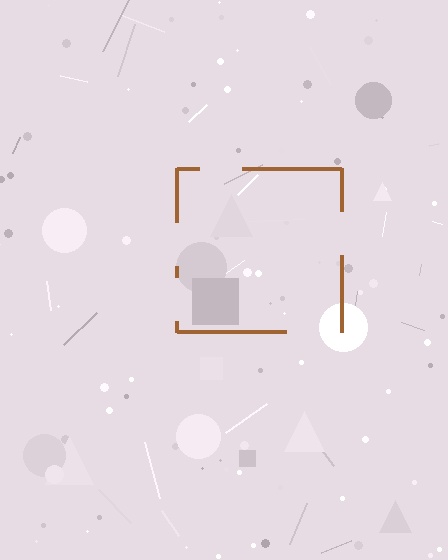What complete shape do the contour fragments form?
The contour fragments form a square.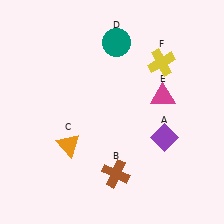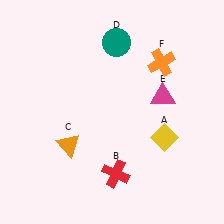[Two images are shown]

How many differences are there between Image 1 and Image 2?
There are 3 differences between the two images.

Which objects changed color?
A changed from purple to yellow. B changed from brown to red. F changed from yellow to orange.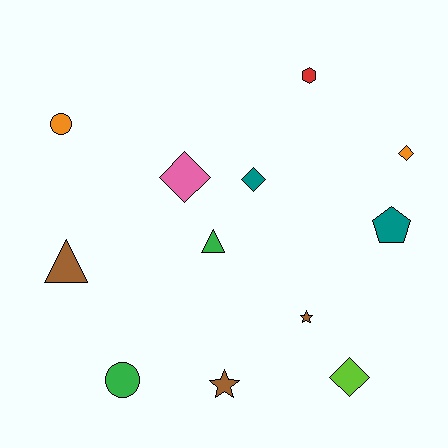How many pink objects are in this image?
There is 1 pink object.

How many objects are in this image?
There are 12 objects.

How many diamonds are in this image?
There are 4 diamonds.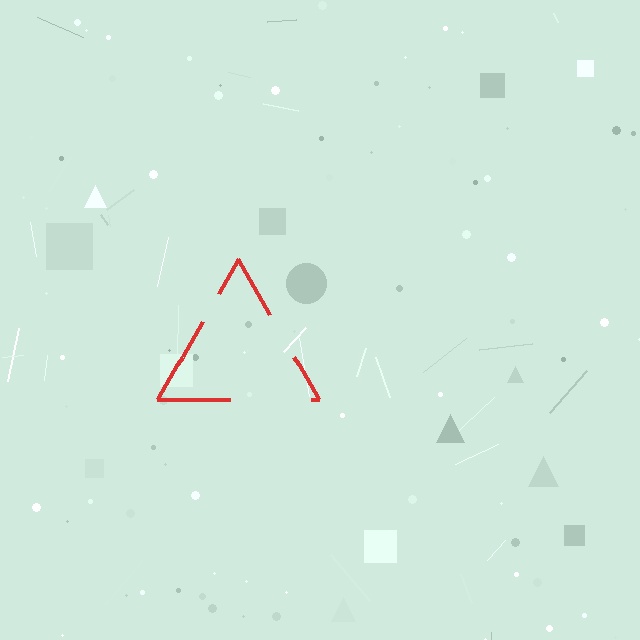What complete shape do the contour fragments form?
The contour fragments form a triangle.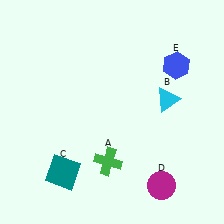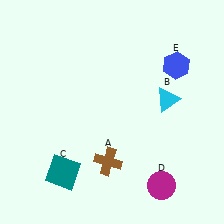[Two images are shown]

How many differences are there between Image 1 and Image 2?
There is 1 difference between the two images.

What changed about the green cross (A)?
In Image 1, A is green. In Image 2, it changed to brown.